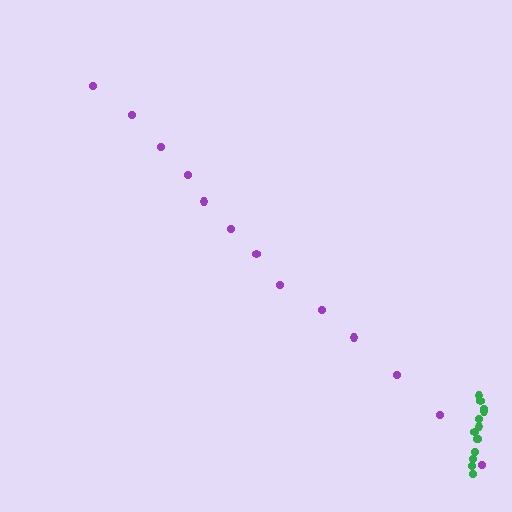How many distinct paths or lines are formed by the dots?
There are 2 distinct paths.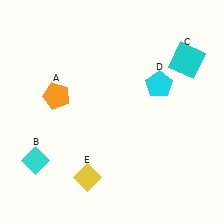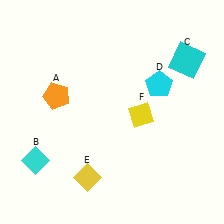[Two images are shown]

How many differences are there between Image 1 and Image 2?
There is 1 difference between the two images.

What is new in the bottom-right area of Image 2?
A yellow diamond (F) was added in the bottom-right area of Image 2.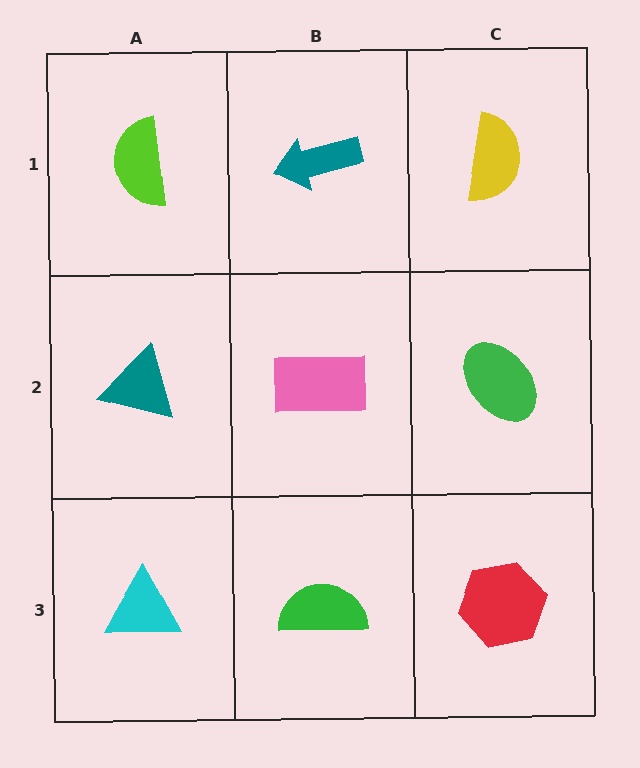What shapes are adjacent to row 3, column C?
A green ellipse (row 2, column C), a green semicircle (row 3, column B).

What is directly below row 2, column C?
A red hexagon.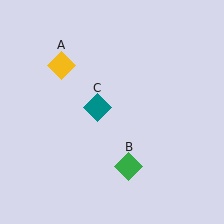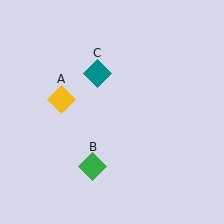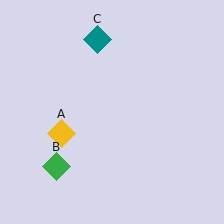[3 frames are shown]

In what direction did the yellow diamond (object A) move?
The yellow diamond (object A) moved down.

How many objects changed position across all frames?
3 objects changed position: yellow diamond (object A), green diamond (object B), teal diamond (object C).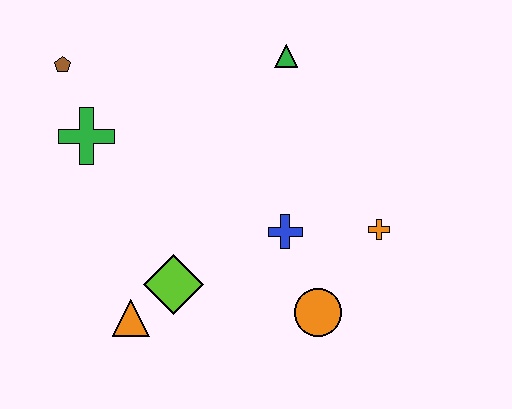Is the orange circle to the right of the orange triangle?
Yes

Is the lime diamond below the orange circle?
No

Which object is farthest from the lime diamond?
The green triangle is farthest from the lime diamond.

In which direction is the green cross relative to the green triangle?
The green cross is to the left of the green triangle.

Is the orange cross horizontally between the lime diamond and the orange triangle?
No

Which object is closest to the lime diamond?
The orange triangle is closest to the lime diamond.